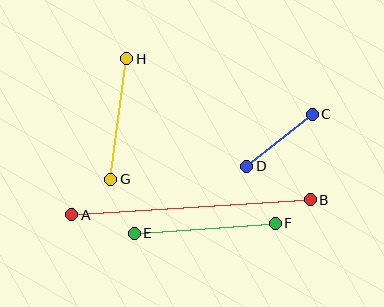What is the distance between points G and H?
The distance is approximately 122 pixels.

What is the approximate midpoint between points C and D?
The midpoint is at approximately (280, 140) pixels.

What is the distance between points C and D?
The distance is approximately 84 pixels.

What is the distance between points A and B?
The distance is approximately 239 pixels.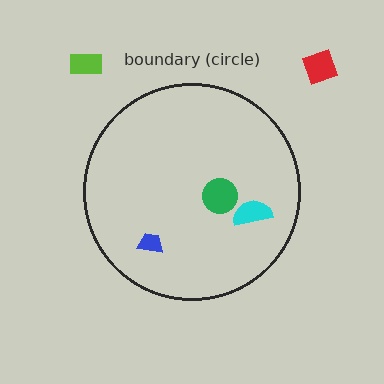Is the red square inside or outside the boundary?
Outside.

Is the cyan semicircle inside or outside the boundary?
Inside.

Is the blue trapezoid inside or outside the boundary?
Inside.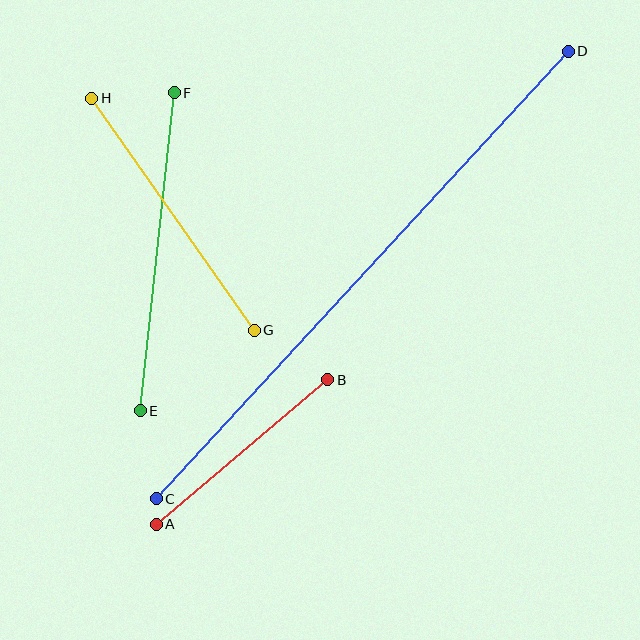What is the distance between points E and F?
The distance is approximately 320 pixels.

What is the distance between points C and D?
The distance is approximately 608 pixels.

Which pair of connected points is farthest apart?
Points C and D are farthest apart.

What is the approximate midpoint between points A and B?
The midpoint is at approximately (242, 452) pixels.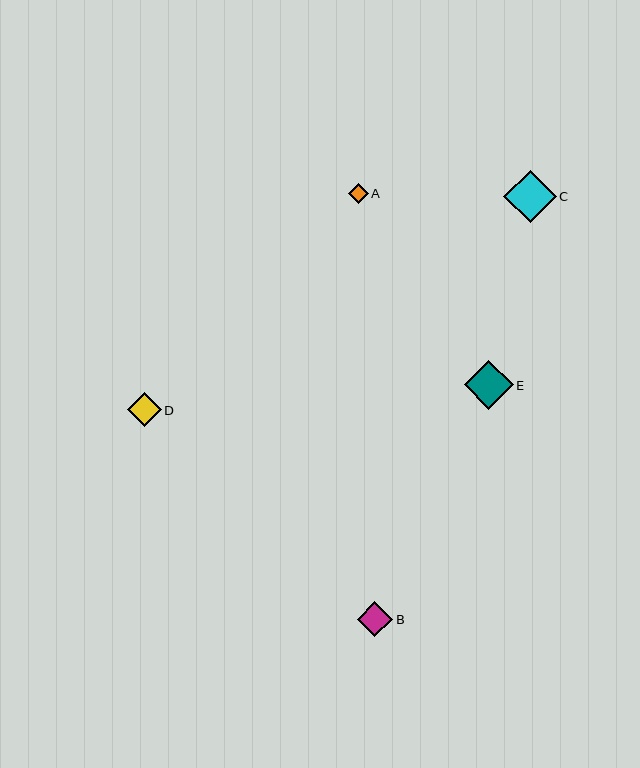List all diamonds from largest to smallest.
From largest to smallest: C, E, B, D, A.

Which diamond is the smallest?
Diamond A is the smallest with a size of approximately 19 pixels.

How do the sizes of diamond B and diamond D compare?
Diamond B and diamond D are approximately the same size.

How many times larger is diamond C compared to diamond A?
Diamond C is approximately 2.7 times the size of diamond A.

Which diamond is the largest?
Diamond C is the largest with a size of approximately 52 pixels.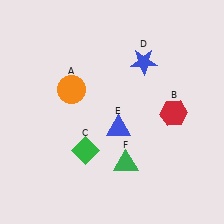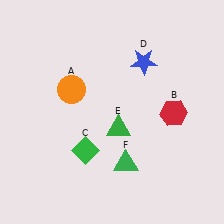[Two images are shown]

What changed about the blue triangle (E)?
In Image 1, E is blue. In Image 2, it changed to green.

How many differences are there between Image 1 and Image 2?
There is 1 difference between the two images.